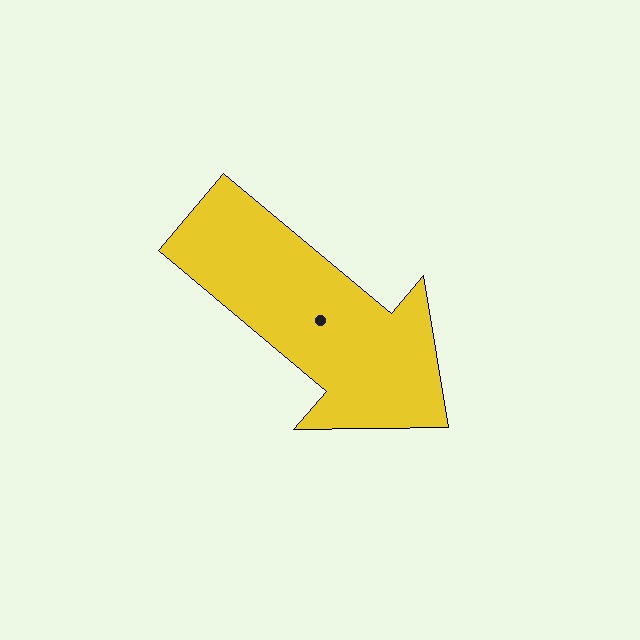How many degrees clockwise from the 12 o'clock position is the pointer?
Approximately 130 degrees.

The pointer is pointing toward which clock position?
Roughly 4 o'clock.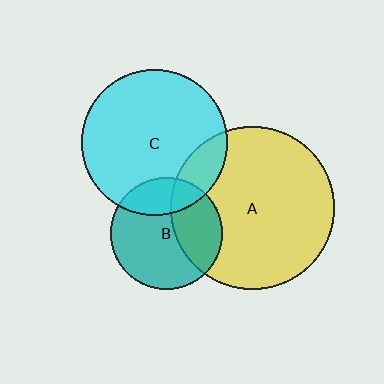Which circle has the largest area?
Circle A (yellow).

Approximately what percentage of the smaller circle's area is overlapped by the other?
Approximately 15%.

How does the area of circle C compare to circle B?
Approximately 1.7 times.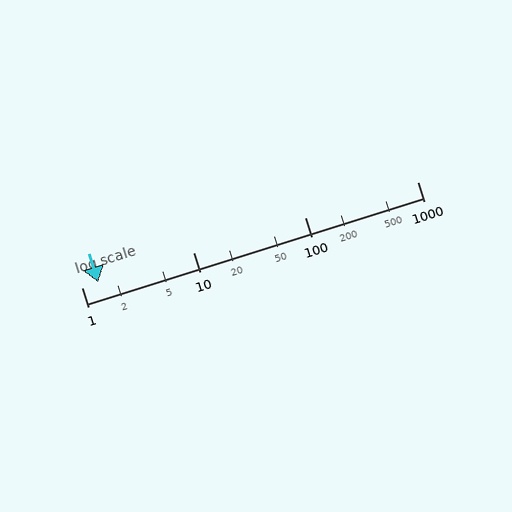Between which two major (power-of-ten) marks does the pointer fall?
The pointer is between 1 and 10.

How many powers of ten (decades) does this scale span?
The scale spans 3 decades, from 1 to 1000.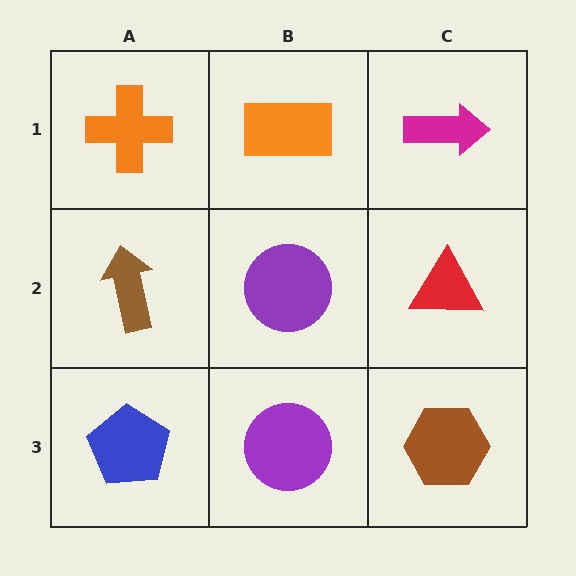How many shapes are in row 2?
3 shapes.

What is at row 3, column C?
A brown hexagon.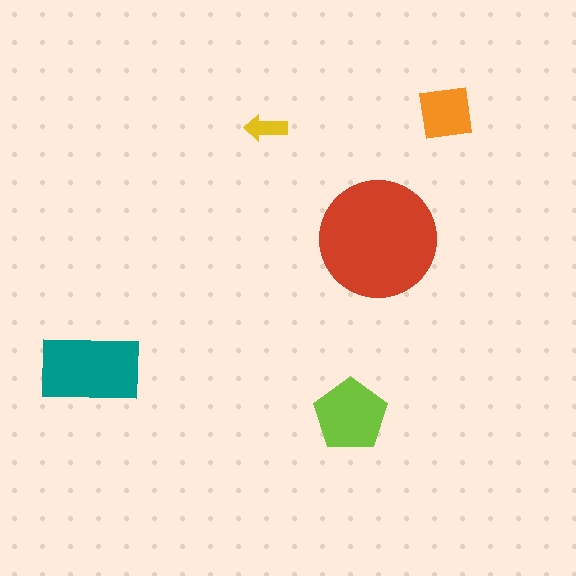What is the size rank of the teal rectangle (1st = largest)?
2nd.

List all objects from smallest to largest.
The yellow arrow, the orange square, the lime pentagon, the teal rectangle, the red circle.